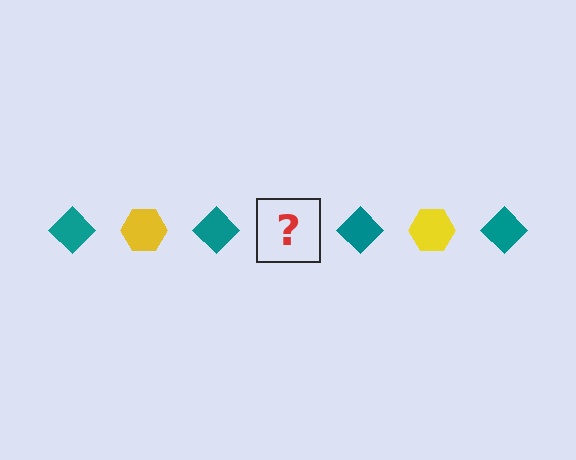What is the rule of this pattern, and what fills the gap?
The rule is that the pattern alternates between teal diamond and yellow hexagon. The gap should be filled with a yellow hexagon.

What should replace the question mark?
The question mark should be replaced with a yellow hexagon.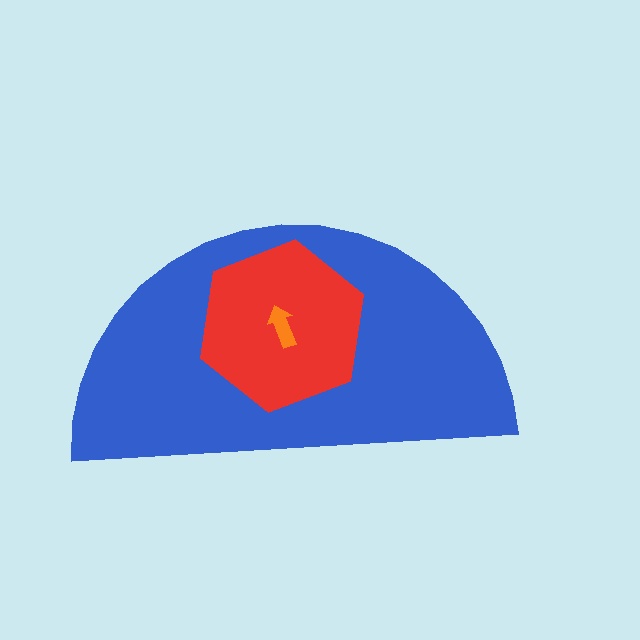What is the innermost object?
The orange arrow.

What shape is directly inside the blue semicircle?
The red hexagon.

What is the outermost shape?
The blue semicircle.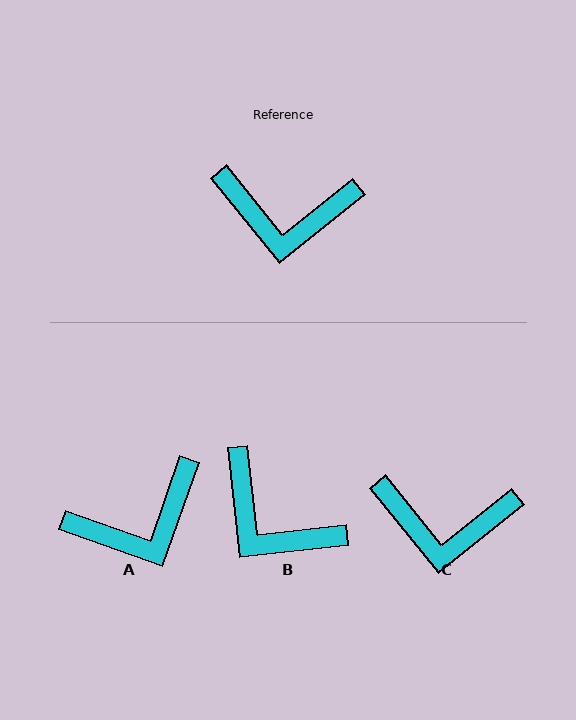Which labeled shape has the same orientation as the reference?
C.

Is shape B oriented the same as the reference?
No, it is off by about 33 degrees.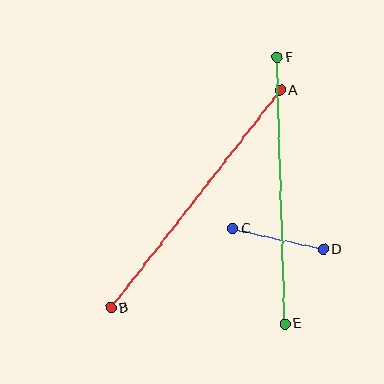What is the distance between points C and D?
The distance is approximately 93 pixels.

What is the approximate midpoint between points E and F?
The midpoint is at approximately (281, 191) pixels.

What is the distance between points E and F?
The distance is approximately 266 pixels.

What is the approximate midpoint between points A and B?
The midpoint is at approximately (195, 199) pixels.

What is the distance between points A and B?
The distance is approximately 276 pixels.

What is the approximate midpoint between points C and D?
The midpoint is at approximately (278, 239) pixels.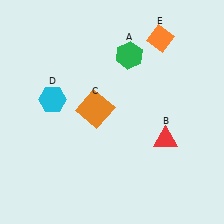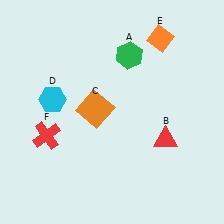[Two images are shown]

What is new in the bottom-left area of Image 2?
A red cross (F) was added in the bottom-left area of Image 2.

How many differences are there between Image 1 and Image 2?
There is 1 difference between the two images.